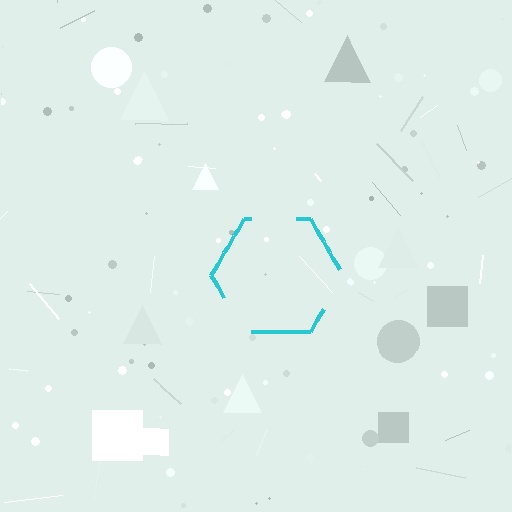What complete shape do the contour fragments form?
The contour fragments form a hexagon.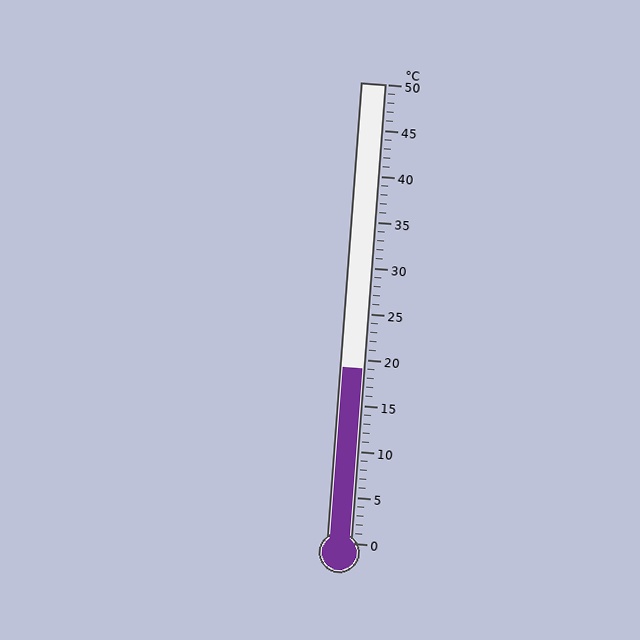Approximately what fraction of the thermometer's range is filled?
The thermometer is filled to approximately 40% of its range.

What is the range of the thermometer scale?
The thermometer scale ranges from 0°C to 50°C.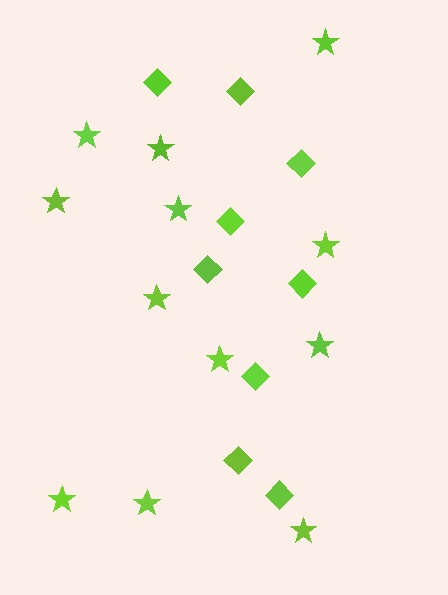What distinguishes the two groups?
There are 2 groups: one group of stars (12) and one group of diamonds (9).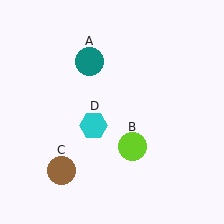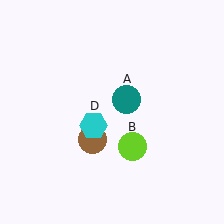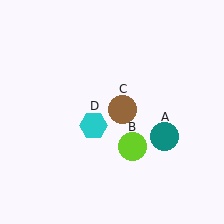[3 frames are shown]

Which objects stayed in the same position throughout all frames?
Lime circle (object B) and cyan hexagon (object D) remained stationary.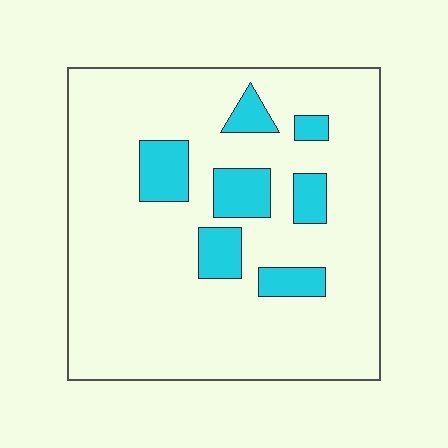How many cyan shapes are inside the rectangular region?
7.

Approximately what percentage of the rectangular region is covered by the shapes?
Approximately 15%.